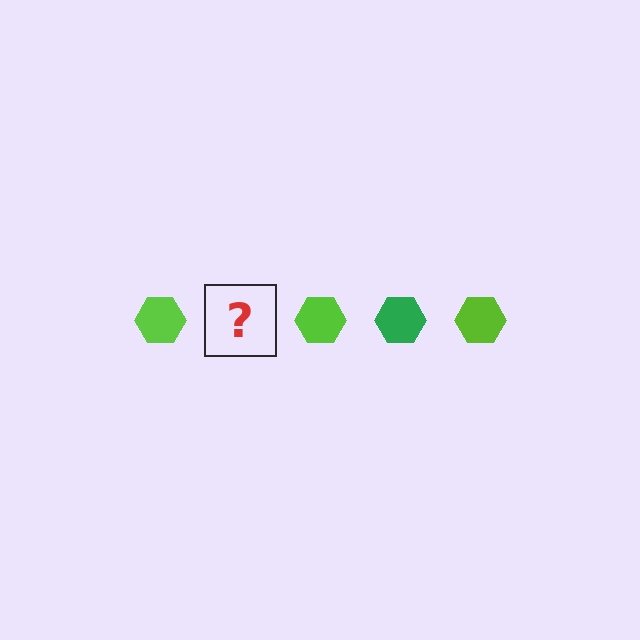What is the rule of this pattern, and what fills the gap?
The rule is that the pattern cycles through lime, green hexagons. The gap should be filled with a green hexagon.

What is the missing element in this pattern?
The missing element is a green hexagon.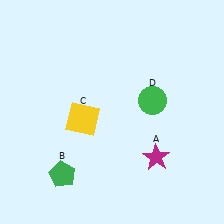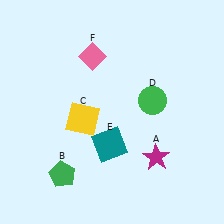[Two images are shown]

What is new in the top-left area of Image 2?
A pink diamond (F) was added in the top-left area of Image 2.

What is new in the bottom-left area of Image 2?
A teal square (E) was added in the bottom-left area of Image 2.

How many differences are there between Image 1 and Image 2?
There are 2 differences between the two images.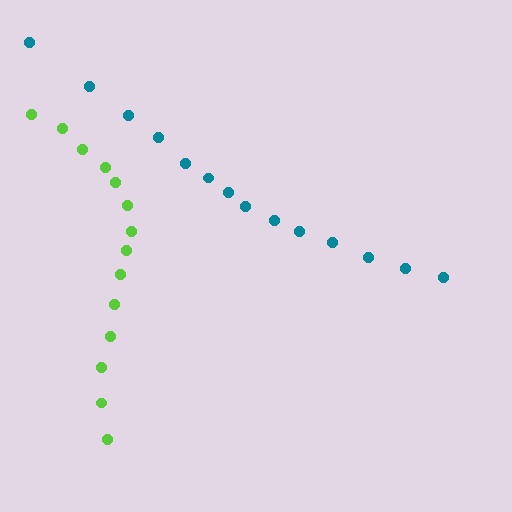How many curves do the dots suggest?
There are 2 distinct paths.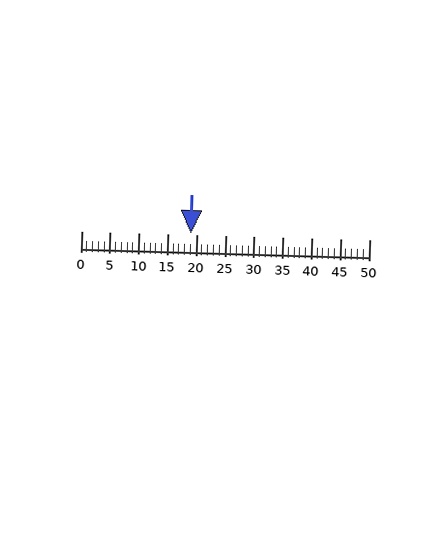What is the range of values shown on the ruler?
The ruler shows values from 0 to 50.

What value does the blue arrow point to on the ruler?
The blue arrow points to approximately 19.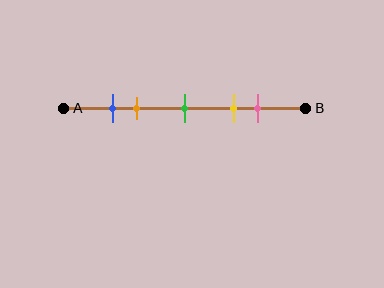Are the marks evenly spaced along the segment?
No, the marks are not evenly spaced.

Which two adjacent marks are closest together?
The blue and orange marks are the closest adjacent pair.